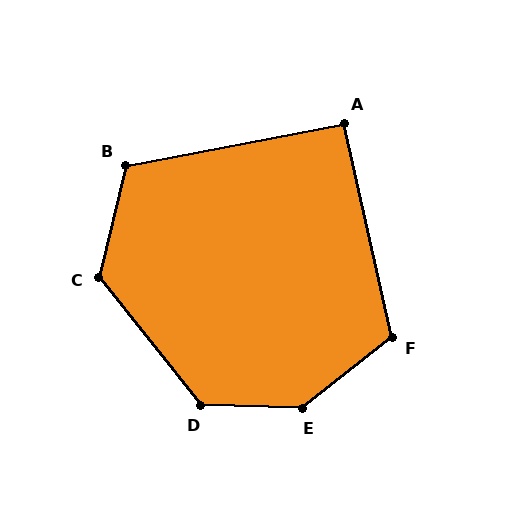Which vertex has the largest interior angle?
E, at approximately 140 degrees.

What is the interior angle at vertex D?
Approximately 130 degrees (obtuse).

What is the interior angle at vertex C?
Approximately 128 degrees (obtuse).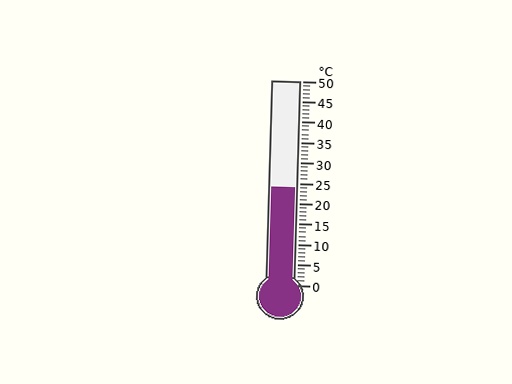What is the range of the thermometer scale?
The thermometer scale ranges from 0°C to 50°C.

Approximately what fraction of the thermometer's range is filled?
The thermometer is filled to approximately 50% of its range.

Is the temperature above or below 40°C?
The temperature is below 40°C.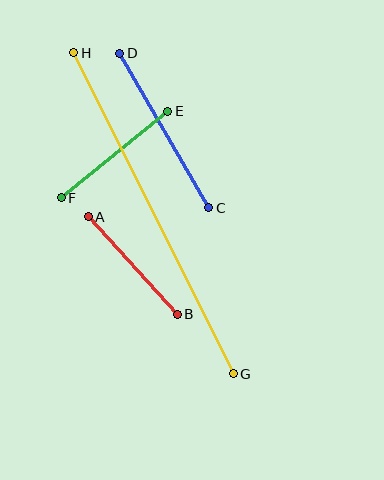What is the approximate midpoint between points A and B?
The midpoint is at approximately (133, 265) pixels.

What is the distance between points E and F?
The distance is approximately 137 pixels.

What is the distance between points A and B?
The distance is approximately 132 pixels.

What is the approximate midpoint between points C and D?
The midpoint is at approximately (164, 131) pixels.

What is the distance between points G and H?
The distance is approximately 359 pixels.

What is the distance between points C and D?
The distance is approximately 178 pixels.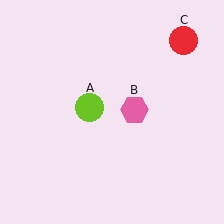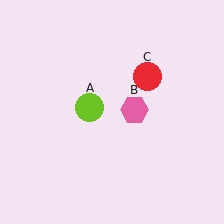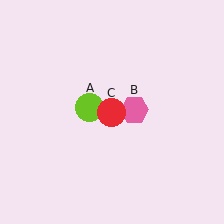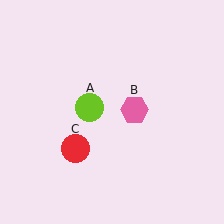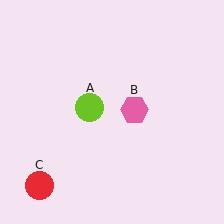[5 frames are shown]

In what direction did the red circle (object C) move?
The red circle (object C) moved down and to the left.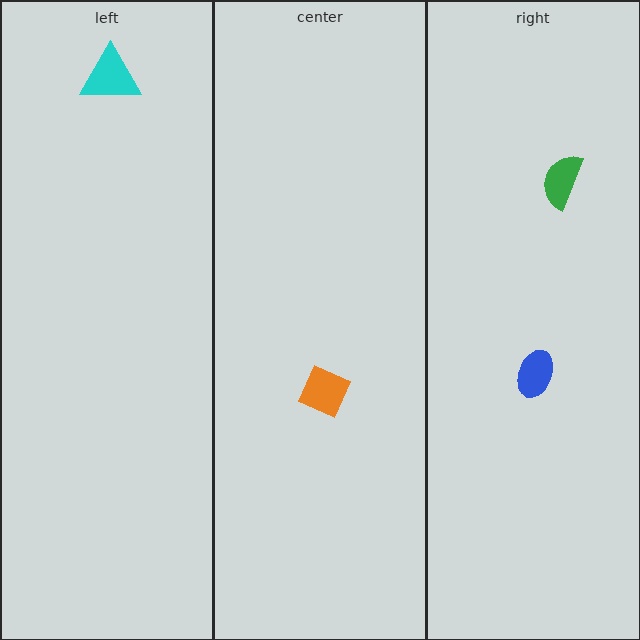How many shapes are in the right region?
2.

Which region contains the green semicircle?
The right region.